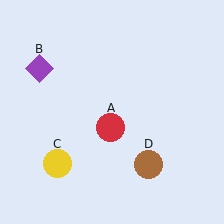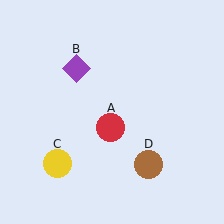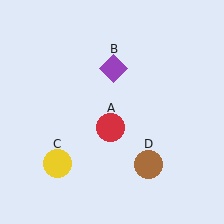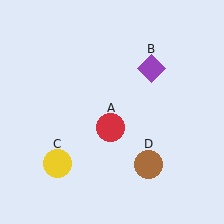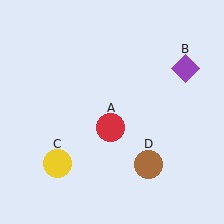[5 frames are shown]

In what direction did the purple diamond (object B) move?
The purple diamond (object B) moved right.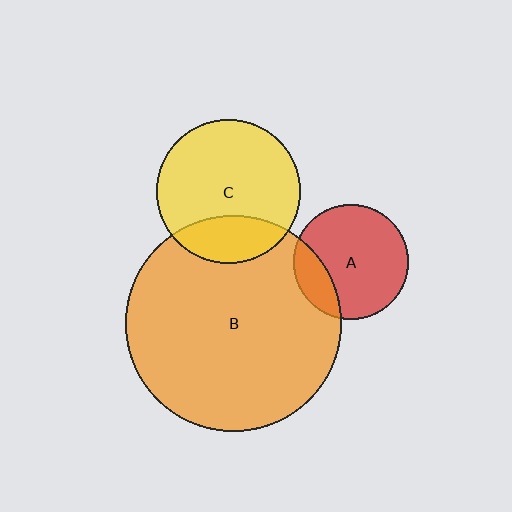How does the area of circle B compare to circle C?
Approximately 2.3 times.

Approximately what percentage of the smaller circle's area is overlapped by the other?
Approximately 25%.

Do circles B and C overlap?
Yes.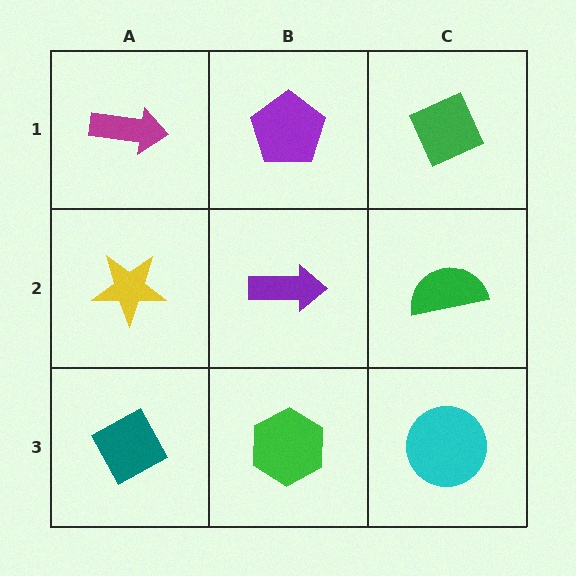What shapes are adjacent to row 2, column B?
A purple pentagon (row 1, column B), a green hexagon (row 3, column B), a yellow star (row 2, column A), a green semicircle (row 2, column C).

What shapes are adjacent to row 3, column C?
A green semicircle (row 2, column C), a green hexagon (row 3, column B).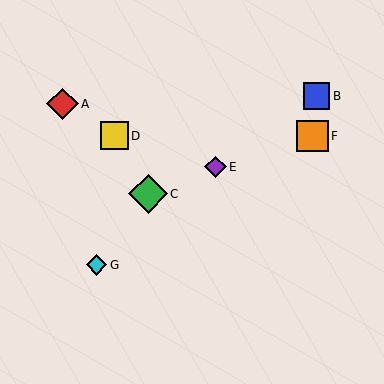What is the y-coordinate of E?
Object E is at y≈167.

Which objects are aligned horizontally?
Objects D, F are aligned horizontally.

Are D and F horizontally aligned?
Yes, both are at y≈136.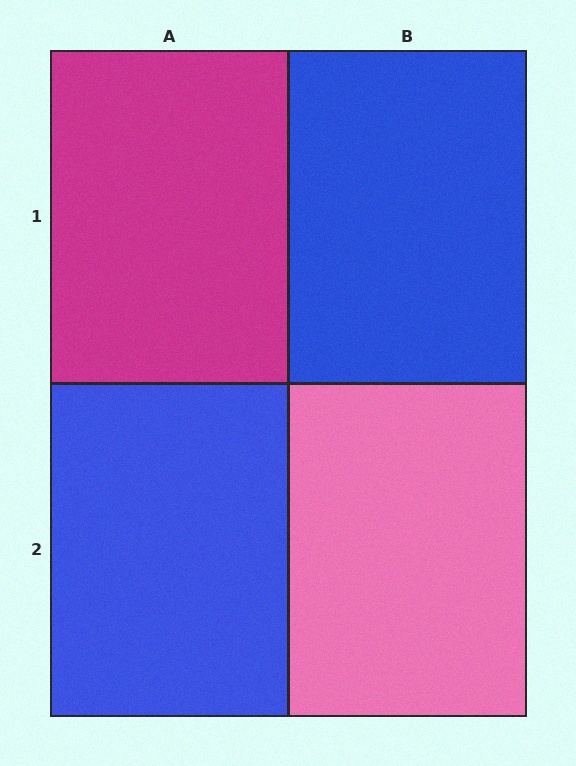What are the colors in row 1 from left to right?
Magenta, blue.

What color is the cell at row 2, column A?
Blue.